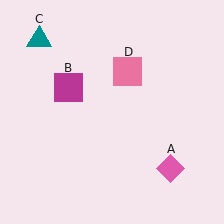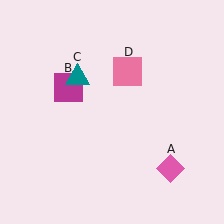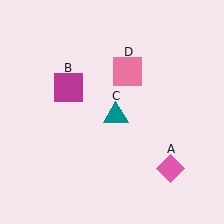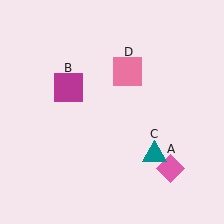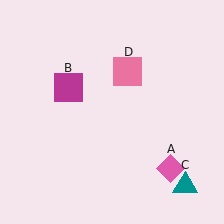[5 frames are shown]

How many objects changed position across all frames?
1 object changed position: teal triangle (object C).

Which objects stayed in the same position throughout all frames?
Pink diamond (object A) and magenta square (object B) and pink square (object D) remained stationary.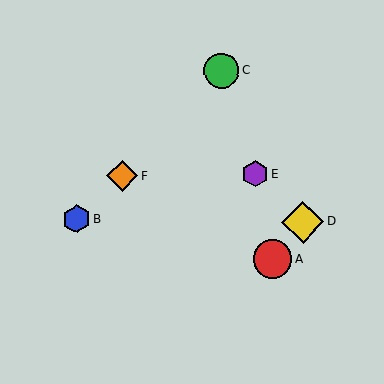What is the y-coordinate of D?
Object D is at y≈222.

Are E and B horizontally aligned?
No, E is at y≈174 and B is at y≈219.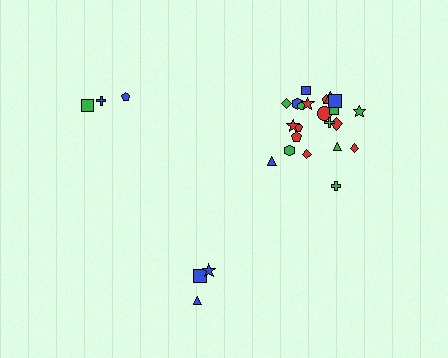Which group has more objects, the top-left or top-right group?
The top-right group.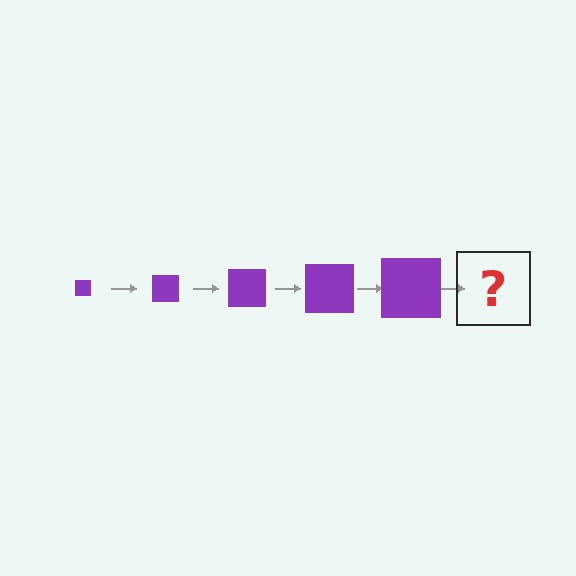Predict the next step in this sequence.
The next step is a purple square, larger than the previous one.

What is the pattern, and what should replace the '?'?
The pattern is that the square gets progressively larger each step. The '?' should be a purple square, larger than the previous one.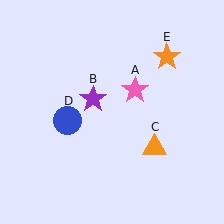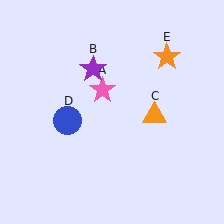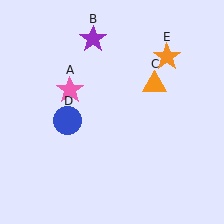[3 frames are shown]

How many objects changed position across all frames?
3 objects changed position: pink star (object A), purple star (object B), orange triangle (object C).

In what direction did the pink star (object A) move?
The pink star (object A) moved left.